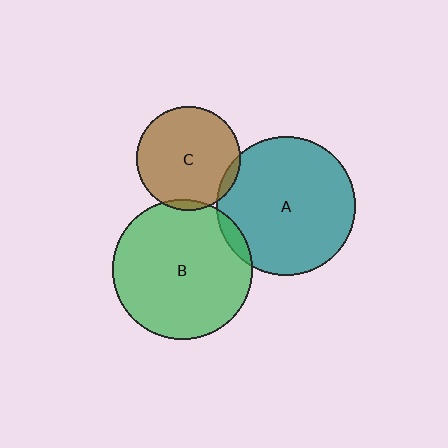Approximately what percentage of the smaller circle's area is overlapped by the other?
Approximately 5%.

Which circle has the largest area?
Circle B (green).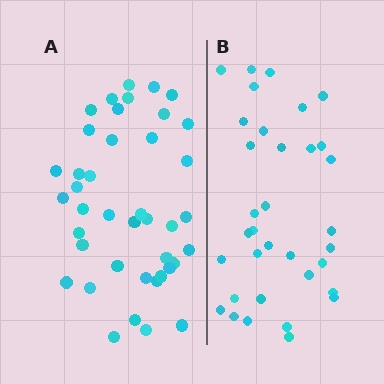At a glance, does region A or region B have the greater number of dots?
Region A (the left region) has more dots.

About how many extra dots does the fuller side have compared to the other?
Region A has roughly 8 or so more dots than region B.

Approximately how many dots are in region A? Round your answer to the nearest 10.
About 40 dots. (The exact count is 41, which rounds to 40.)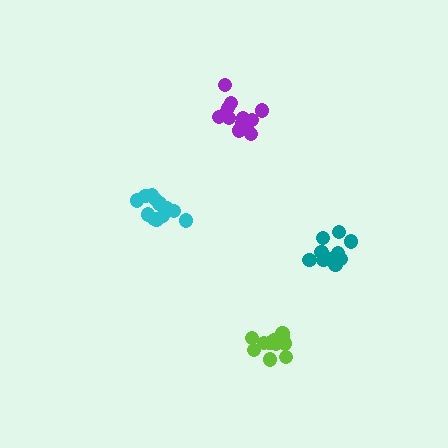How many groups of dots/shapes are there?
There are 4 groups.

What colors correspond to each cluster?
The clusters are colored: teal, cyan, lime, purple.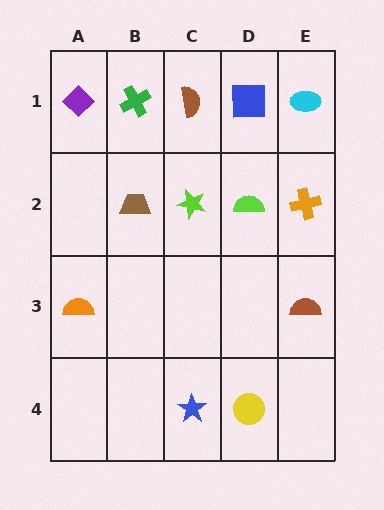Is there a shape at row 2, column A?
No, that cell is empty.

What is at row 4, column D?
A yellow circle.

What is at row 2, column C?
A lime star.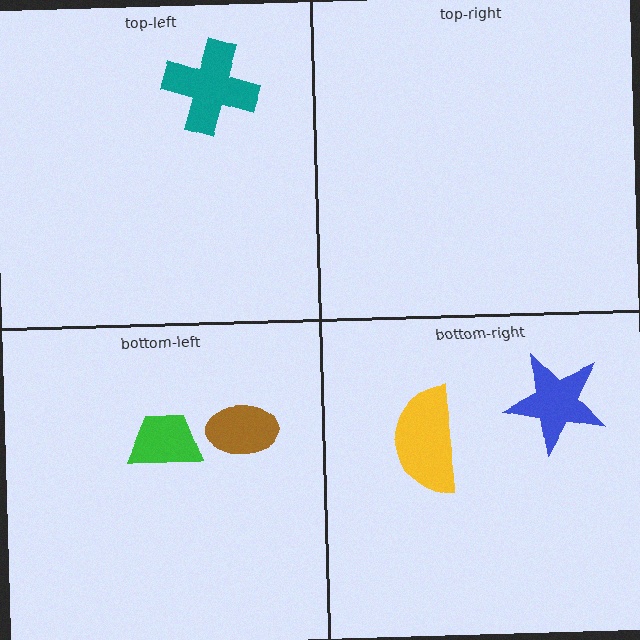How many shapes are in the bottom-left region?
2.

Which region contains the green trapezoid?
The bottom-left region.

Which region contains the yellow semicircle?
The bottom-right region.